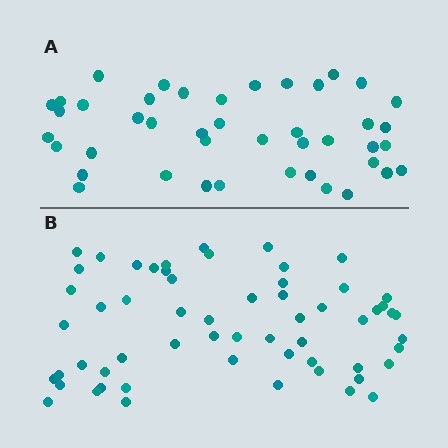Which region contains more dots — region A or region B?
Region B (the bottom region) has more dots.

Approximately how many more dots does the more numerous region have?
Region B has approximately 15 more dots than region A.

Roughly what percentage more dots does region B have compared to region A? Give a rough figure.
About 35% more.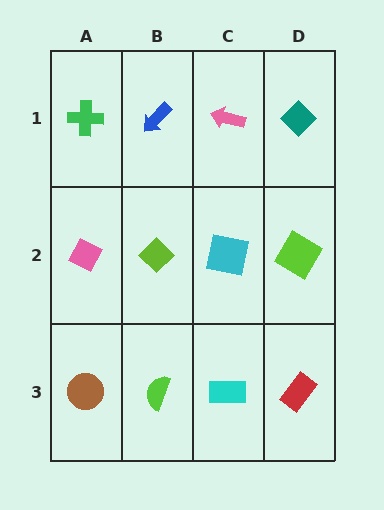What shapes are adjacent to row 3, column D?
A lime diamond (row 2, column D), a cyan rectangle (row 3, column C).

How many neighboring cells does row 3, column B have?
3.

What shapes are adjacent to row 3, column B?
A lime diamond (row 2, column B), a brown circle (row 3, column A), a cyan rectangle (row 3, column C).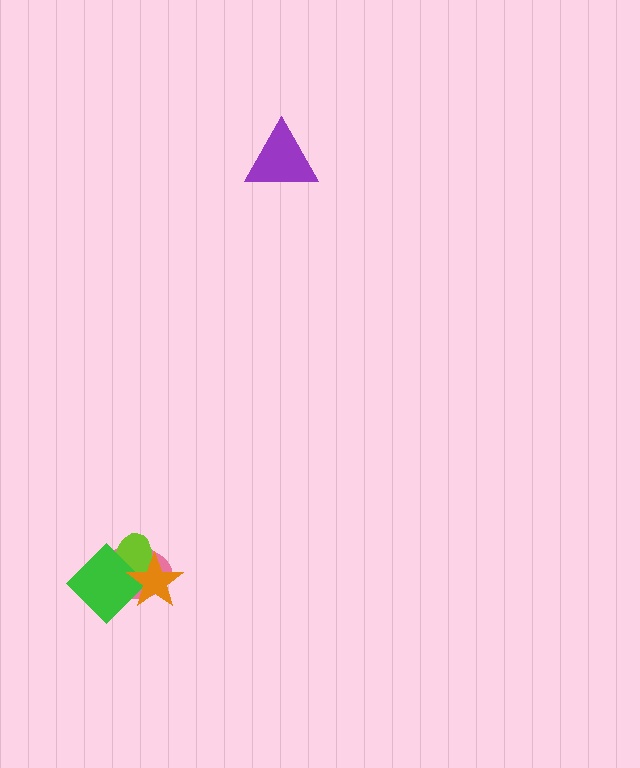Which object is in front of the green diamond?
The orange star is in front of the green diamond.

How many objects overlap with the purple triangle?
0 objects overlap with the purple triangle.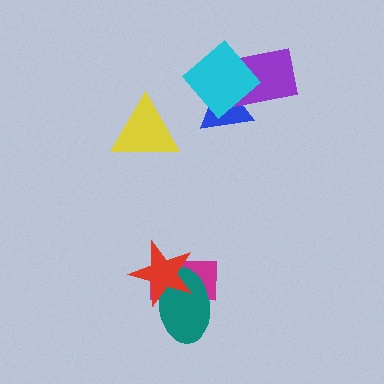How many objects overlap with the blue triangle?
2 objects overlap with the blue triangle.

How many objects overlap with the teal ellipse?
2 objects overlap with the teal ellipse.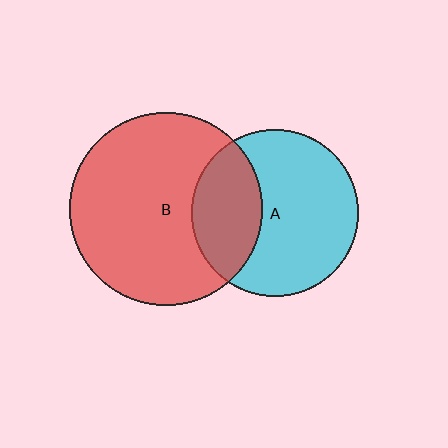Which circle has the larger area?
Circle B (red).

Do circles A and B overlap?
Yes.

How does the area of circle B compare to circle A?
Approximately 1.3 times.